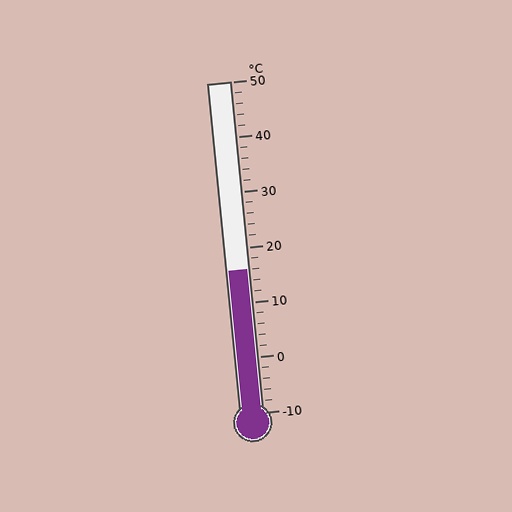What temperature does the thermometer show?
The thermometer shows approximately 16°C.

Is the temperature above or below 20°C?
The temperature is below 20°C.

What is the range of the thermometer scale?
The thermometer scale ranges from -10°C to 50°C.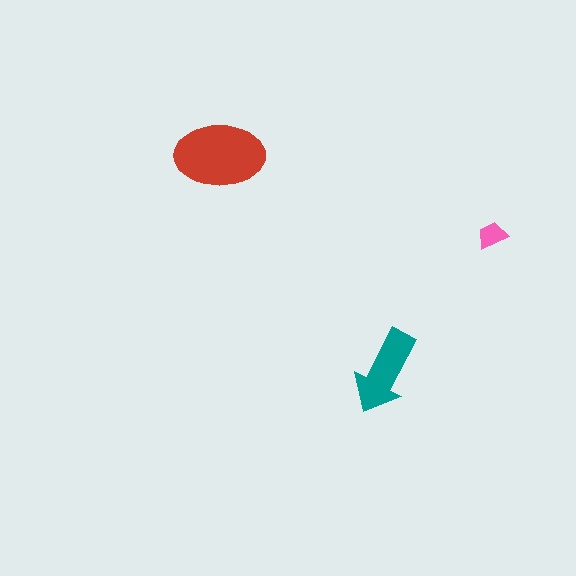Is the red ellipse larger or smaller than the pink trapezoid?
Larger.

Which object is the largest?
The red ellipse.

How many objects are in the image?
There are 3 objects in the image.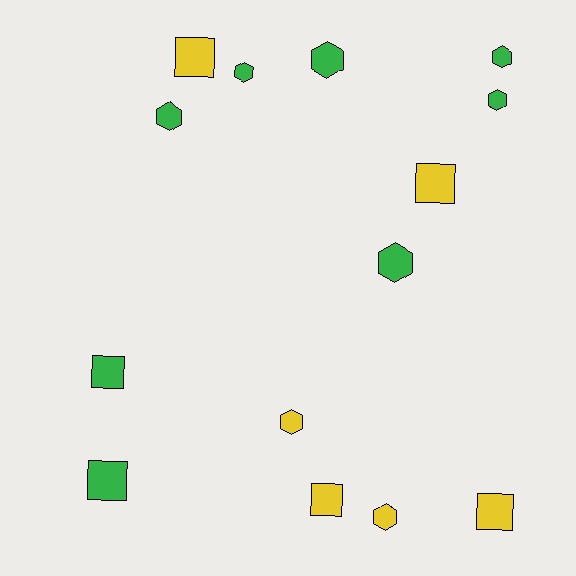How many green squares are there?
There are 2 green squares.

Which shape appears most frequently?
Hexagon, with 8 objects.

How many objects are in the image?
There are 14 objects.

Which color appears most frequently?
Green, with 8 objects.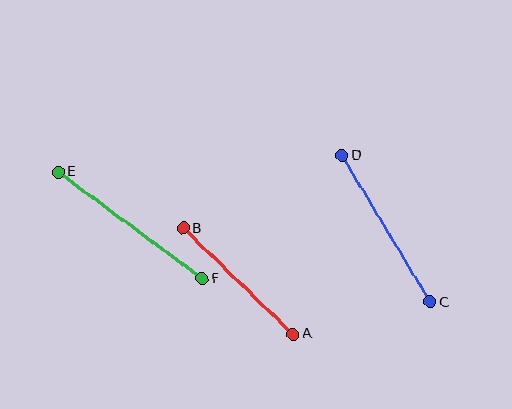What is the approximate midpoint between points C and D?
The midpoint is at approximately (386, 228) pixels.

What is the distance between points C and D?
The distance is approximately 171 pixels.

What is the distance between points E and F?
The distance is approximately 179 pixels.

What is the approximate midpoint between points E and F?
The midpoint is at approximately (130, 225) pixels.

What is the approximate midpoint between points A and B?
The midpoint is at approximately (238, 281) pixels.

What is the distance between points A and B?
The distance is approximately 153 pixels.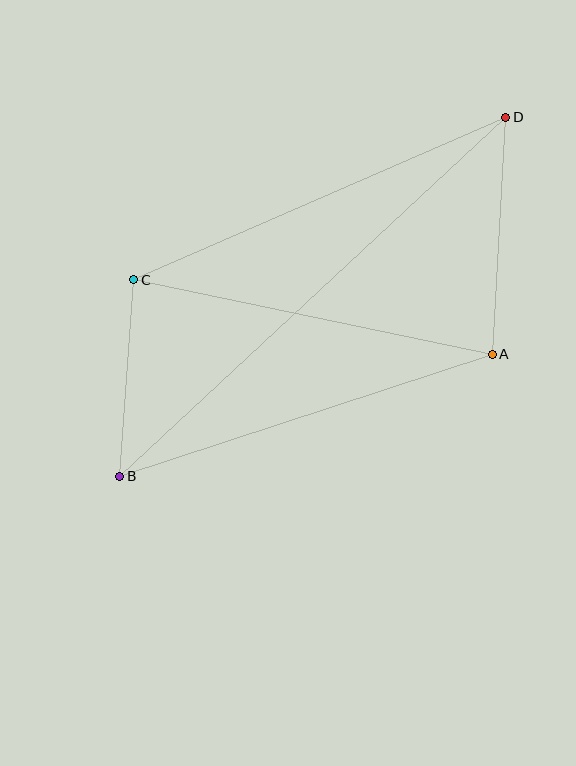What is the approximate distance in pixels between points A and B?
The distance between A and B is approximately 392 pixels.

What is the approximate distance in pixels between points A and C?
The distance between A and C is approximately 366 pixels.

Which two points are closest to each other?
Points B and C are closest to each other.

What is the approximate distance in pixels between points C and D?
The distance between C and D is approximately 406 pixels.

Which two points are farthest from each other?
Points B and D are farthest from each other.